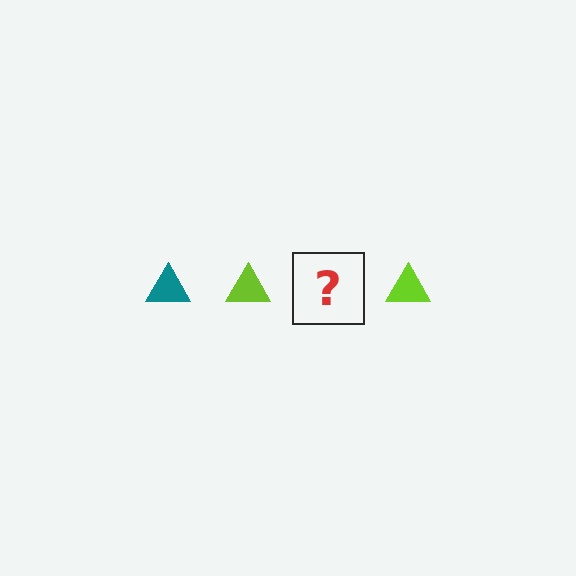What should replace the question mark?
The question mark should be replaced with a teal triangle.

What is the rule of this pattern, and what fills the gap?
The rule is that the pattern cycles through teal, lime triangles. The gap should be filled with a teal triangle.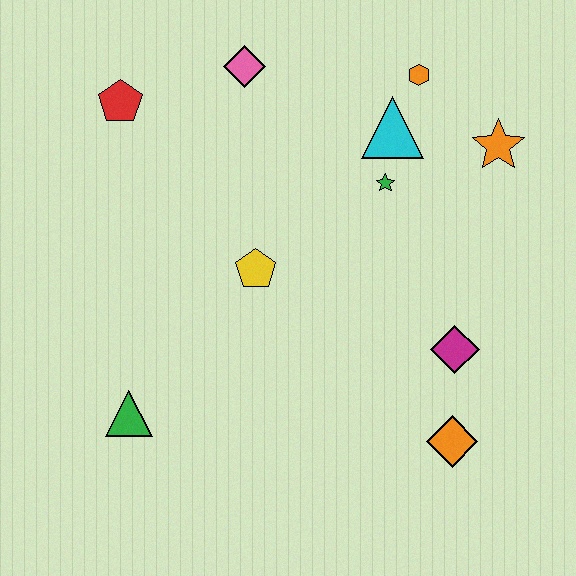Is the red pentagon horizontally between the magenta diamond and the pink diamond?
No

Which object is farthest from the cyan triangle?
The green triangle is farthest from the cyan triangle.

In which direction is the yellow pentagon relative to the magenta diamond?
The yellow pentagon is to the left of the magenta diamond.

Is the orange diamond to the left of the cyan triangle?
No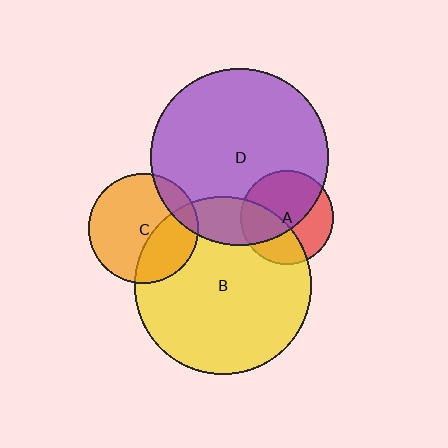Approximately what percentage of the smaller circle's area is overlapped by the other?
Approximately 15%.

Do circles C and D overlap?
Yes.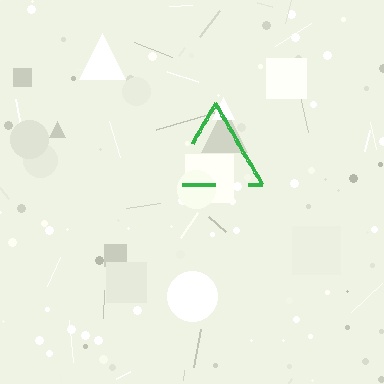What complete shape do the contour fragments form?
The contour fragments form a triangle.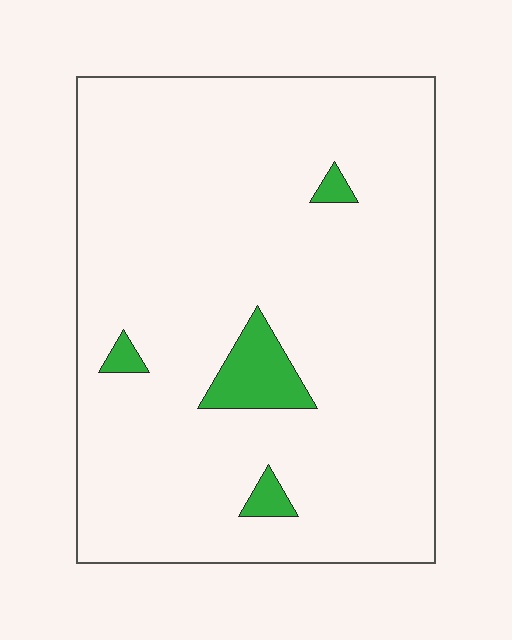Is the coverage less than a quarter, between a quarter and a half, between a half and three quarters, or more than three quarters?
Less than a quarter.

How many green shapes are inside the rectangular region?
4.